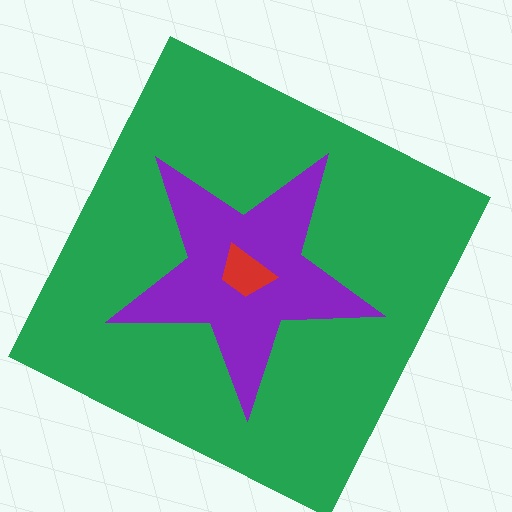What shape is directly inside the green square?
The purple star.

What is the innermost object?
The red trapezoid.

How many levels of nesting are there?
3.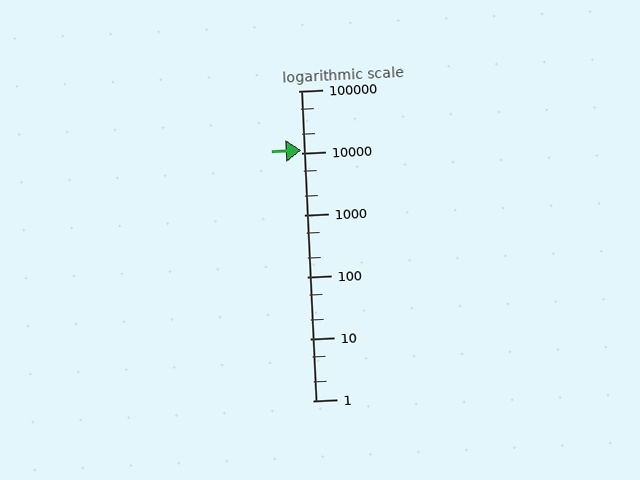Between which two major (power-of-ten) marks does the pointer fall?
The pointer is between 10000 and 100000.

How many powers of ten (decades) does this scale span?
The scale spans 5 decades, from 1 to 100000.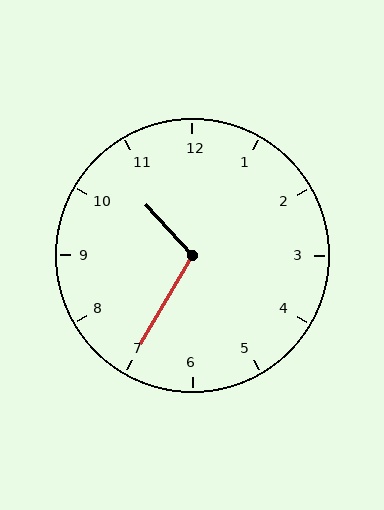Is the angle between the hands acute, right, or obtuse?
It is obtuse.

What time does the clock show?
10:35.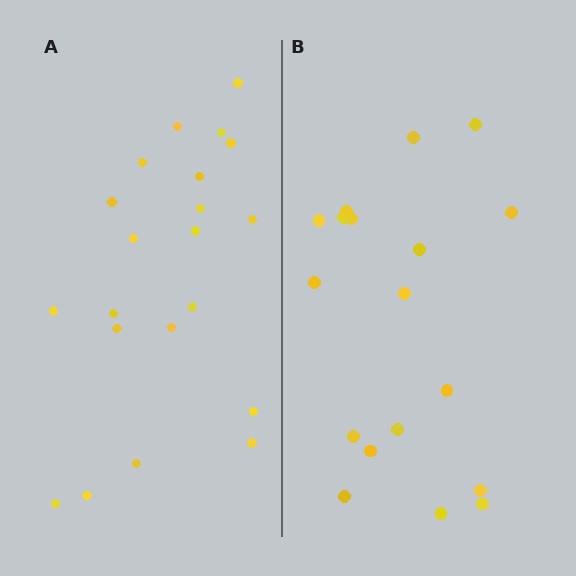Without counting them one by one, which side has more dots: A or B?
Region A (the left region) has more dots.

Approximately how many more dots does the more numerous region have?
Region A has just a few more — roughly 2 or 3 more dots than region B.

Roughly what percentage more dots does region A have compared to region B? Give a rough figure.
About 15% more.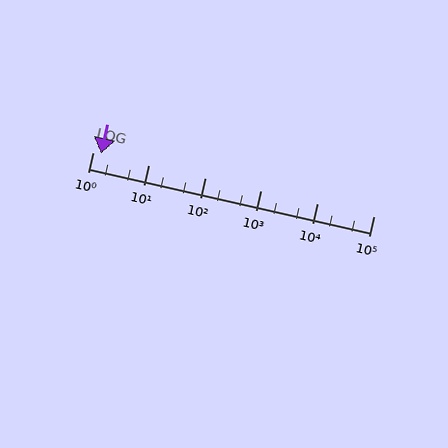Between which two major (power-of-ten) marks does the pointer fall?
The pointer is between 1 and 10.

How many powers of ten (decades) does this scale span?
The scale spans 5 decades, from 1 to 100000.